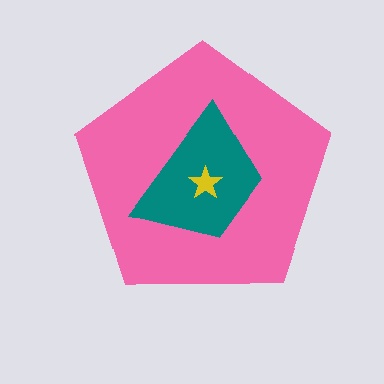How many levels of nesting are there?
3.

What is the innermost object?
The yellow star.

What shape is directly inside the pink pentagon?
The teal trapezoid.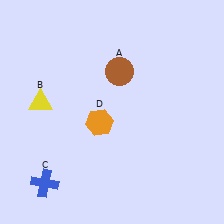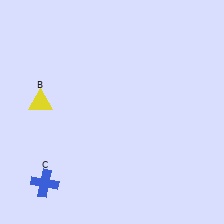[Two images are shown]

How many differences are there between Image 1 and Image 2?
There are 2 differences between the two images.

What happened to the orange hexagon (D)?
The orange hexagon (D) was removed in Image 2. It was in the bottom-left area of Image 1.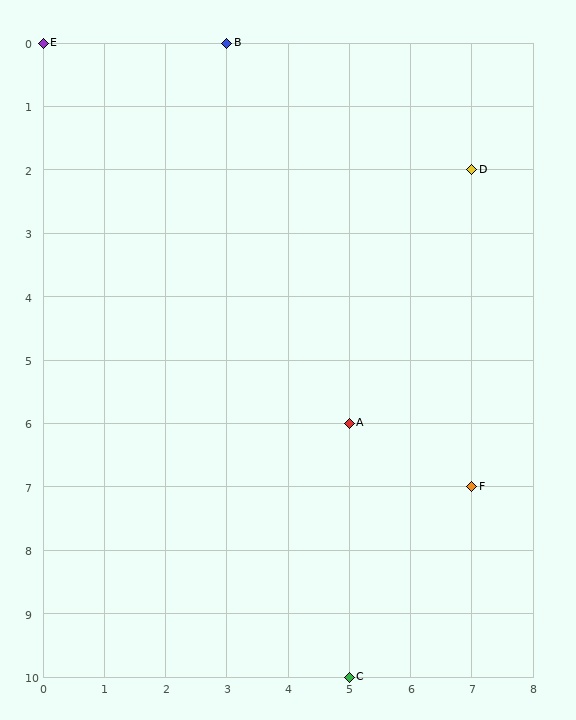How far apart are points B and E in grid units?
Points B and E are 3 columns apart.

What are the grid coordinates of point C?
Point C is at grid coordinates (5, 10).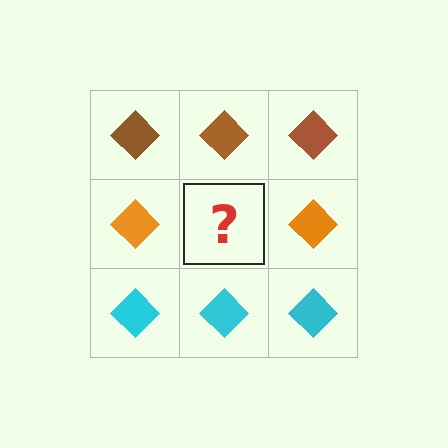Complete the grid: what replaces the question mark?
The question mark should be replaced with an orange diamond.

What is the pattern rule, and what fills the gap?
The rule is that each row has a consistent color. The gap should be filled with an orange diamond.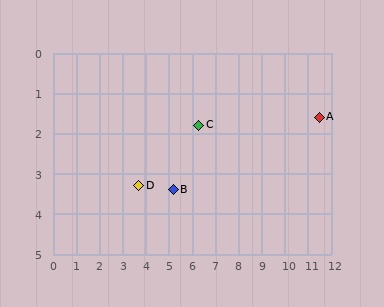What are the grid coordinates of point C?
Point C is at approximately (6.3, 1.8).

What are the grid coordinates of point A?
Point A is at approximately (11.5, 1.6).